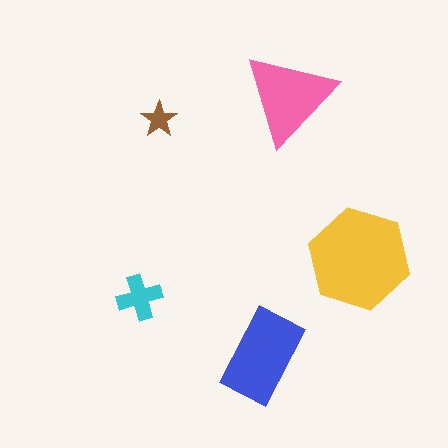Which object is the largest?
The yellow hexagon.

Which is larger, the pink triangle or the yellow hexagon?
The yellow hexagon.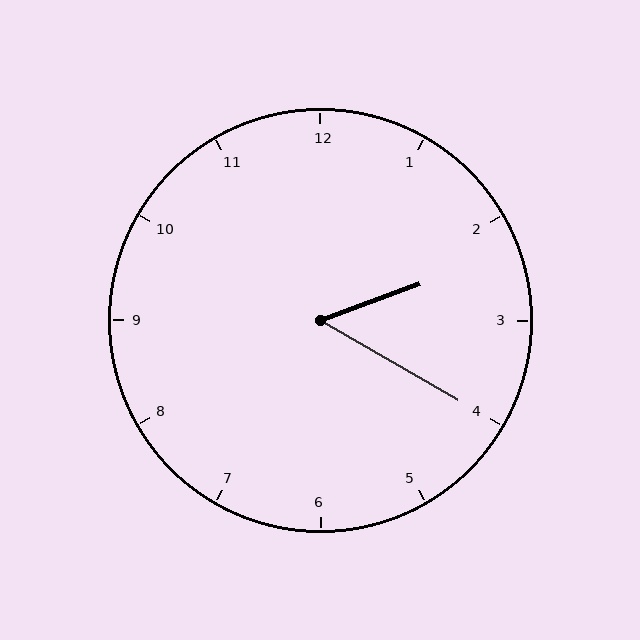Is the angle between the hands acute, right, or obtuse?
It is acute.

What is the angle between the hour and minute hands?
Approximately 50 degrees.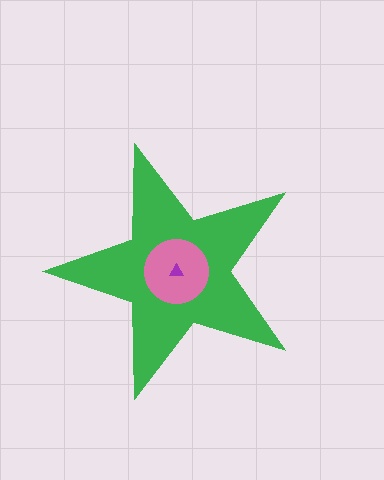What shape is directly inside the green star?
The pink circle.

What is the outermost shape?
The green star.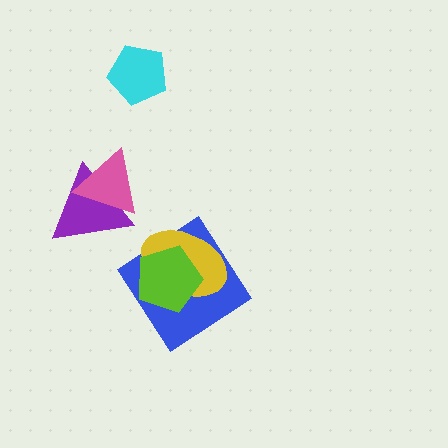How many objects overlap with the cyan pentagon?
0 objects overlap with the cyan pentagon.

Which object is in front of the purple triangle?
The pink triangle is in front of the purple triangle.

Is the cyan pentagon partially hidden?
No, no other shape covers it.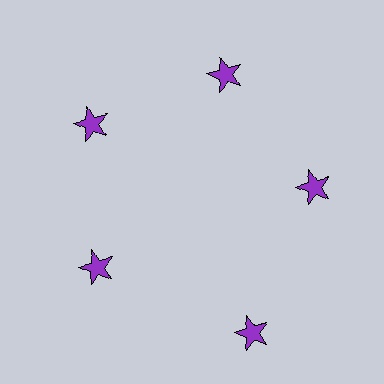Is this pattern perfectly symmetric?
No. The 5 purple stars are arranged in a ring, but one element near the 5 o'clock position is pushed outward from the center, breaking the 5-fold rotational symmetry.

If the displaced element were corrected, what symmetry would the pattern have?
It would have 5-fold rotational symmetry — the pattern would map onto itself every 72 degrees.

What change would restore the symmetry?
The symmetry would be restored by moving it inward, back onto the ring so that all 5 stars sit at equal angles and equal distance from the center.